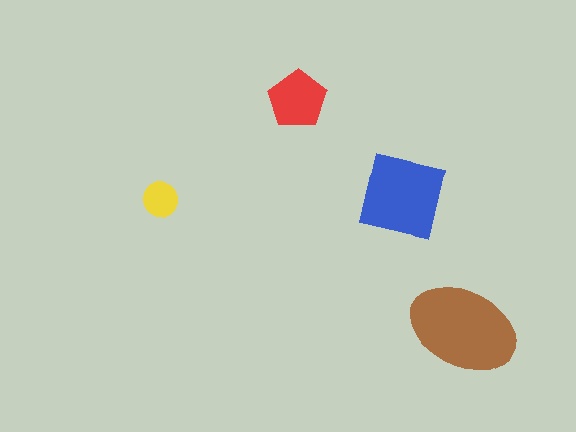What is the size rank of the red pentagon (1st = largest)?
3rd.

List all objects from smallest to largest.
The yellow circle, the red pentagon, the blue square, the brown ellipse.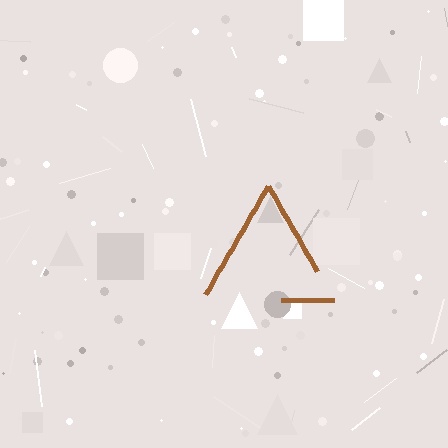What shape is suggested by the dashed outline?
The dashed outline suggests a triangle.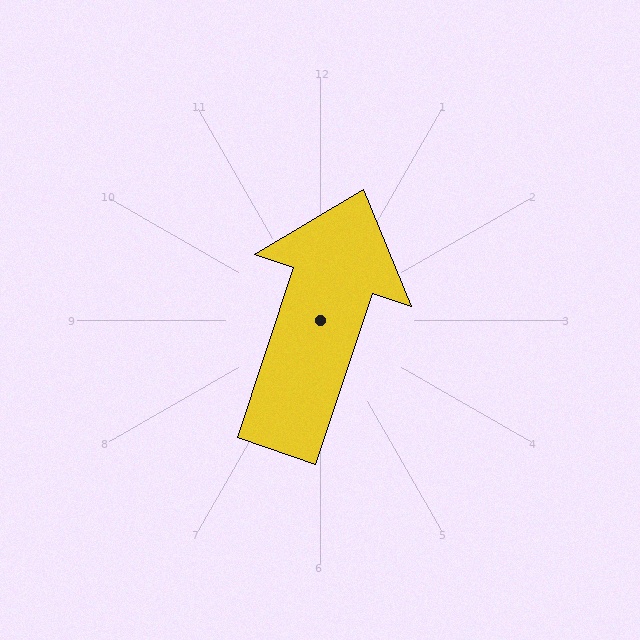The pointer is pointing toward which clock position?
Roughly 1 o'clock.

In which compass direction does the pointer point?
North.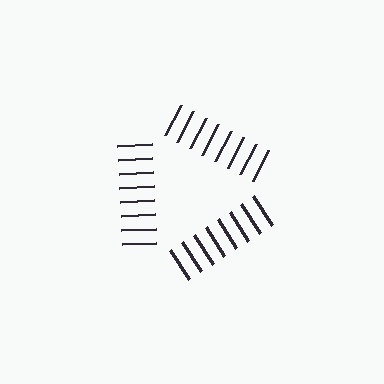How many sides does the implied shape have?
3 sides — the line-ends trace a triangle.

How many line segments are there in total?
24 — 8 along each of the 3 edges.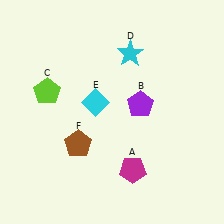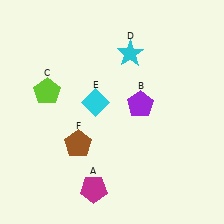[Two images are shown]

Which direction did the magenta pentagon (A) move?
The magenta pentagon (A) moved left.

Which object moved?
The magenta pentagon (A) moved left.